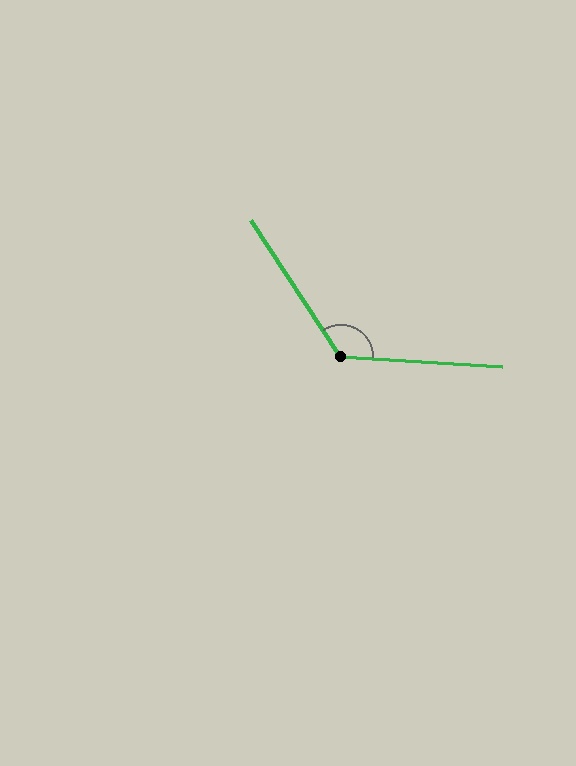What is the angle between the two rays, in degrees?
Approximately 127 degrees.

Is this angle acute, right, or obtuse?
It is obtuse.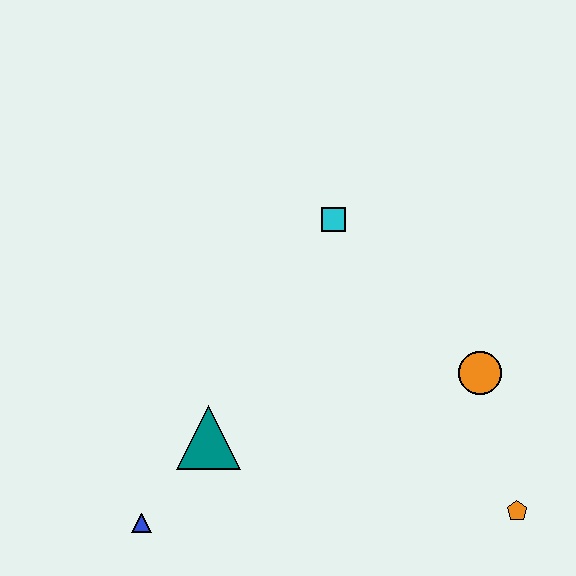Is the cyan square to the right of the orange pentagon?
No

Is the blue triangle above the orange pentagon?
No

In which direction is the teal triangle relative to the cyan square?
The teal triangle is below the cyan square.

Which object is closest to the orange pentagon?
The orange circle is closest to the orange pentagon.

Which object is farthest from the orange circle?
The blue triangle is farthest from the orange circle.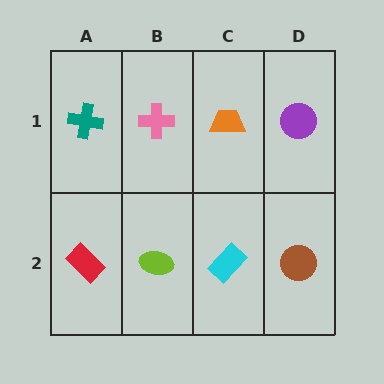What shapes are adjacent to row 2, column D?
A purple circle (row 1, column D), a cyan rectangle (row 2, column C).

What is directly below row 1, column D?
A brown circle.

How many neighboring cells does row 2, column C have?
3.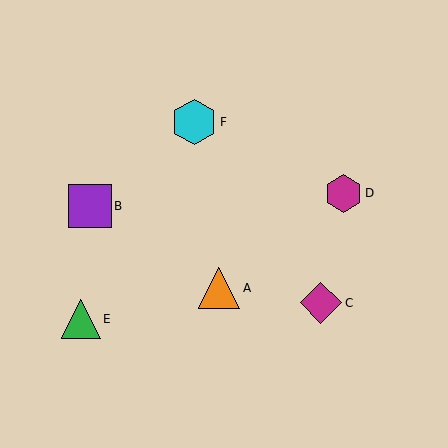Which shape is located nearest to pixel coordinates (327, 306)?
The magenta diamond (labeled C) at (321, 303) is nearest to that location.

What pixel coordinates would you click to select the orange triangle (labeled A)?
Click at (219, 288) to select the orange triangle A.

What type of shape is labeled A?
Shape A is an orange triangle.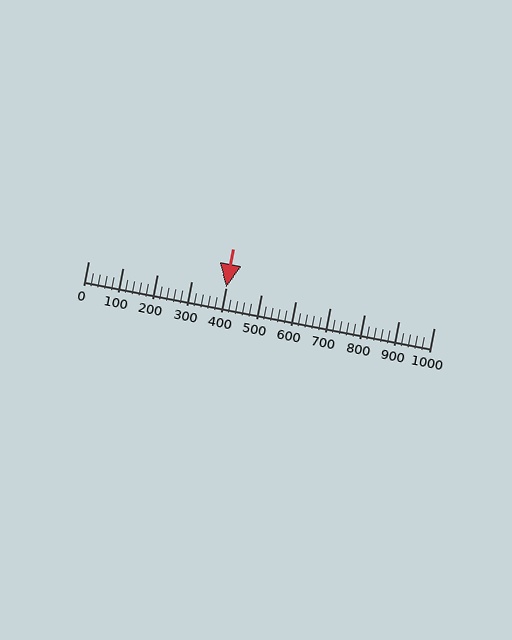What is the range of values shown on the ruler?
The ruler shows values from 0 to 1000.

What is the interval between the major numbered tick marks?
The major tick marks are spaced 100 units apart.